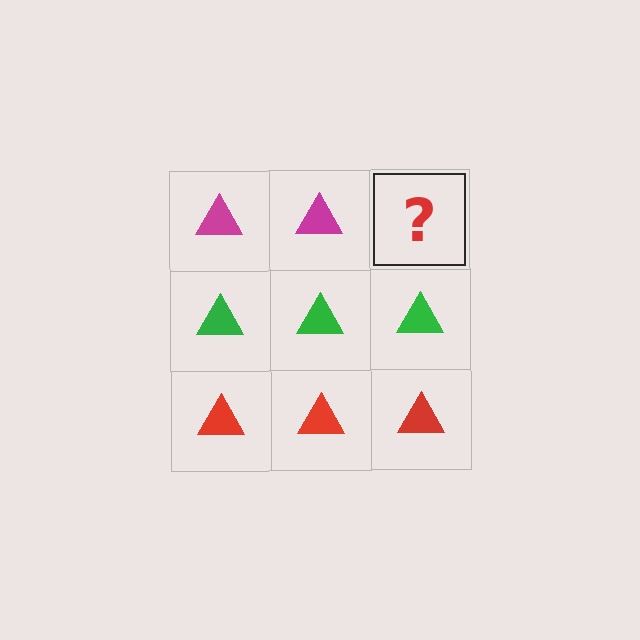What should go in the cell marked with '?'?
The missing cell should contain a magenta triangle.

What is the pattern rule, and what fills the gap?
The rule is that each row has a consistent color. The gap should be filled with a magenta triangle.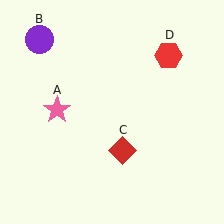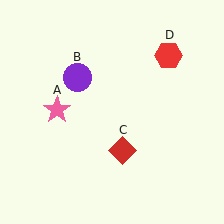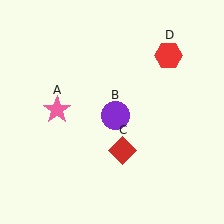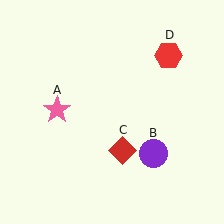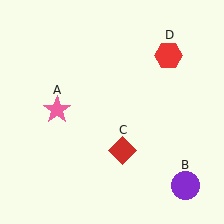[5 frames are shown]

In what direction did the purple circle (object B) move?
The purple circle (object B) moved down and to the right.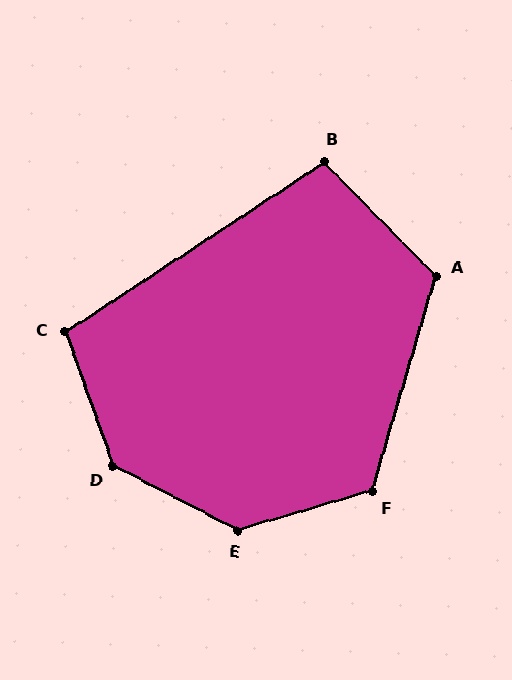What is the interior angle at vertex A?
Approximately 119 degrees (obtuse).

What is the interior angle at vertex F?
Approximately 122 degrees (obtuse).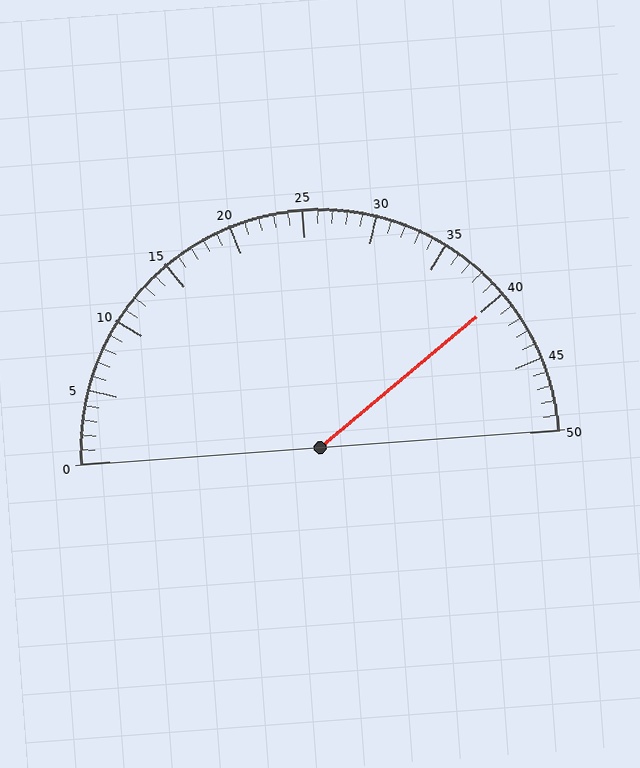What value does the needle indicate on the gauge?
The needle indicates approximately 40.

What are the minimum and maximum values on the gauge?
The gauge ranges from 0 to 50.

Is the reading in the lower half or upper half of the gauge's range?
The reading is in the upper half of the range (0 to 50).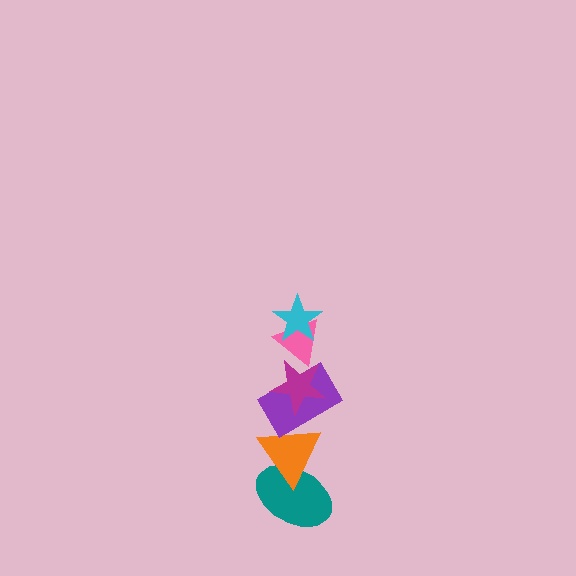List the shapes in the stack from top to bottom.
From top to bottom: the cyan star, the pink triangle, the magenta star, the purple rectangle, the orange triangle, the teal ellipse.